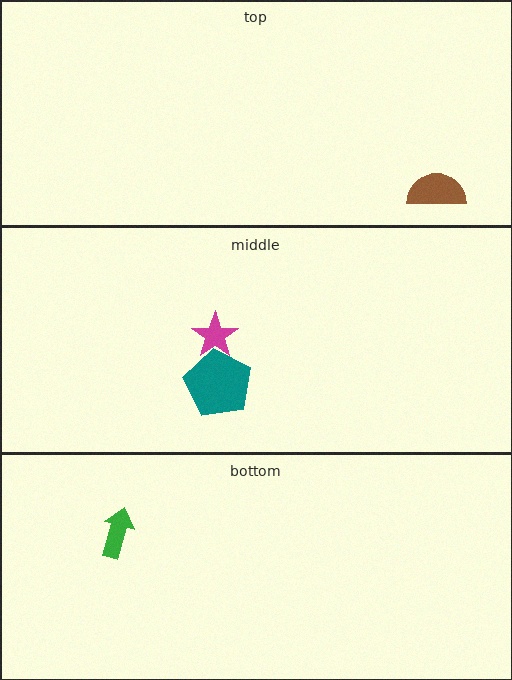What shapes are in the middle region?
The magenta star, the teal pentagon.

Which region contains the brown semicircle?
The top region.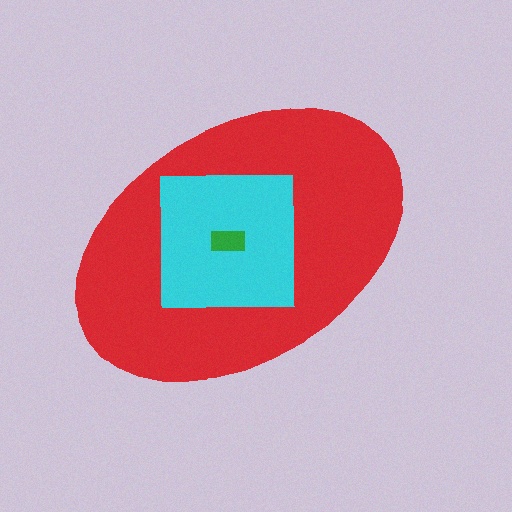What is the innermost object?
The green rectangle.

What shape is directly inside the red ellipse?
The cyan square.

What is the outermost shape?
The red ellipse.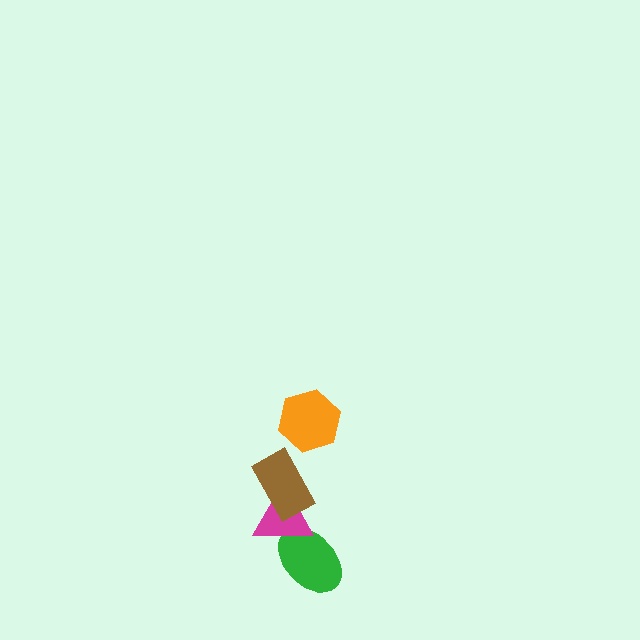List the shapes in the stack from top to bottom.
From top to bottom: the orange hexagon, the brown rectangle, the magenta triangle, the green ellipse.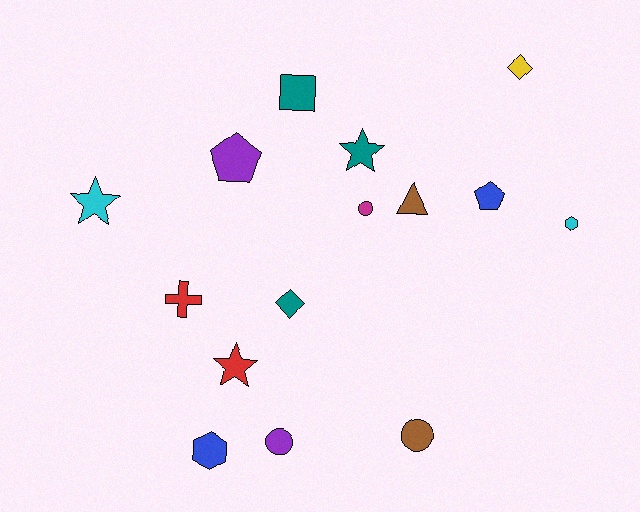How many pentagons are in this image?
There are 2 pentagons.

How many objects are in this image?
There are 15 objects.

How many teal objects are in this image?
There are 3 teal objects.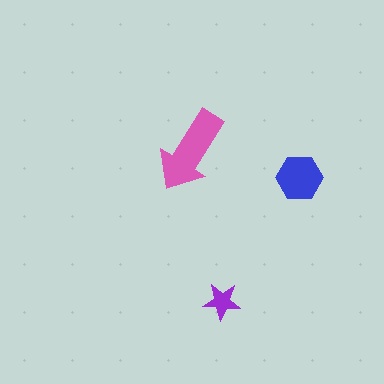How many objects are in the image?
There are 3 objects in the image.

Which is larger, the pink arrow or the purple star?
The pink arrow.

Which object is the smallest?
The purple star.